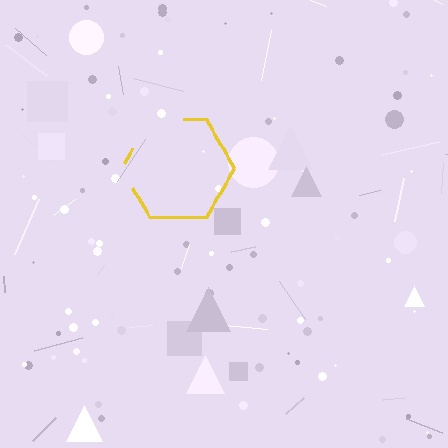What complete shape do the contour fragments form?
The contour fragments form a hexagon.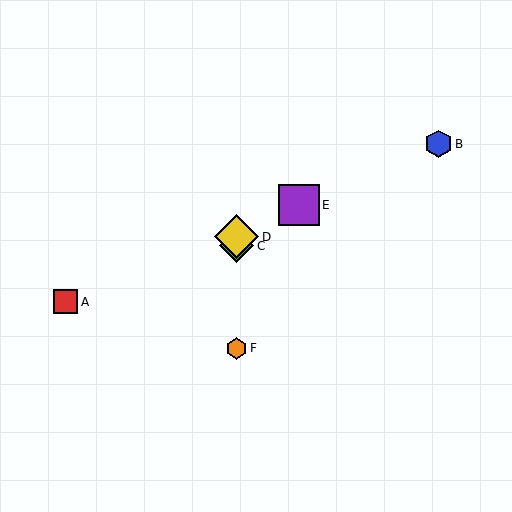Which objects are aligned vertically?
Objects C, D, F are aligned vertically.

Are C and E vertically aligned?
No, C is at x≈237 and E is at x≈299.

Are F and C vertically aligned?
Yes, both are at x≈237.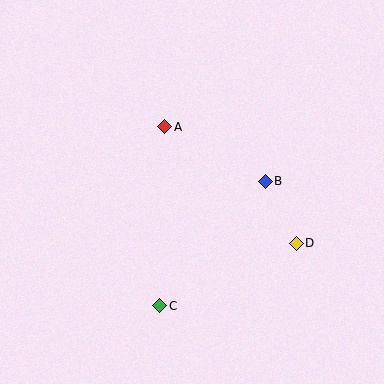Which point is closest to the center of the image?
Point A at (165, 127) is closest to the center.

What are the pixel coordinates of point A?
Point A is at (165, 127).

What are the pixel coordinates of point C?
Point C is at (160, 306).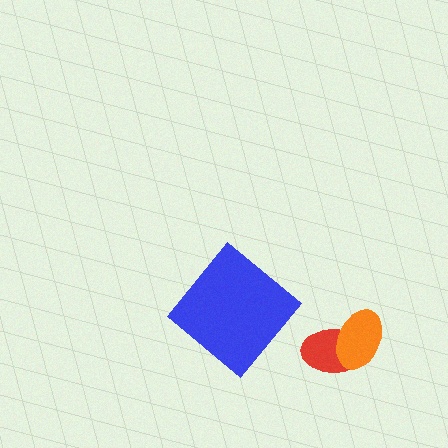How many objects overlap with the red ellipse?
1 object overlaps with the red ellipse.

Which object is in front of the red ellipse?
The orange ellipse is in front of the red ellipse.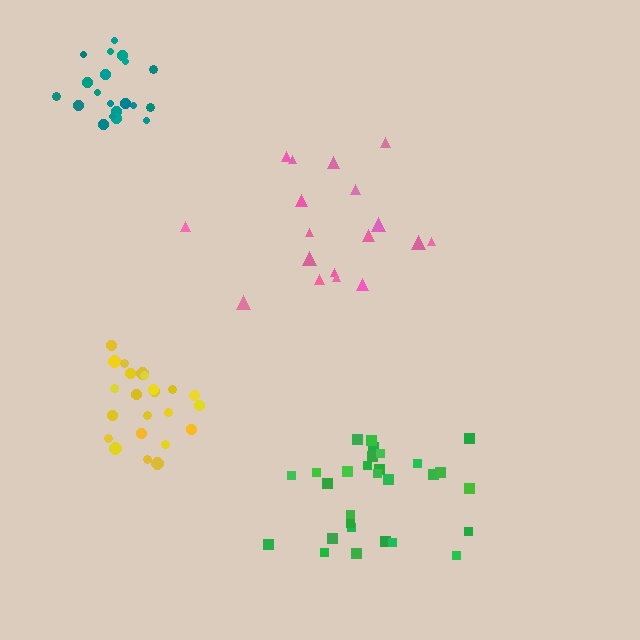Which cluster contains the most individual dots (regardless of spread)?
Green (29).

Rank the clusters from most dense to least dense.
teal, yellow, green, pink.